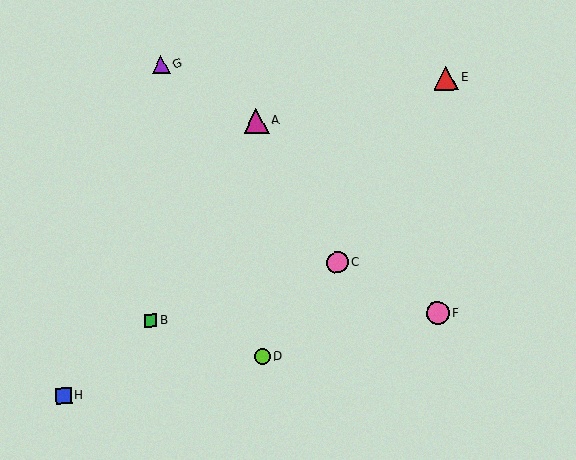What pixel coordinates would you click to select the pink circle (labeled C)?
Click at (338, 262) to select the pink circle C.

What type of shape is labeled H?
Shape H is a blue square.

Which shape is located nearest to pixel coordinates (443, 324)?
The pink circle (labeled F) at (438, 313) is nearest to that location.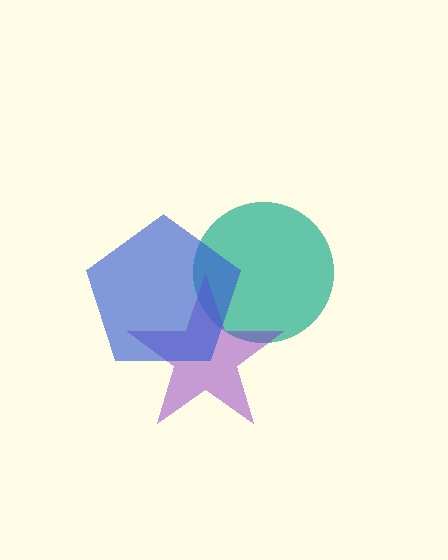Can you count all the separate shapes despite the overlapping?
Yes, there are 3 separate shapes.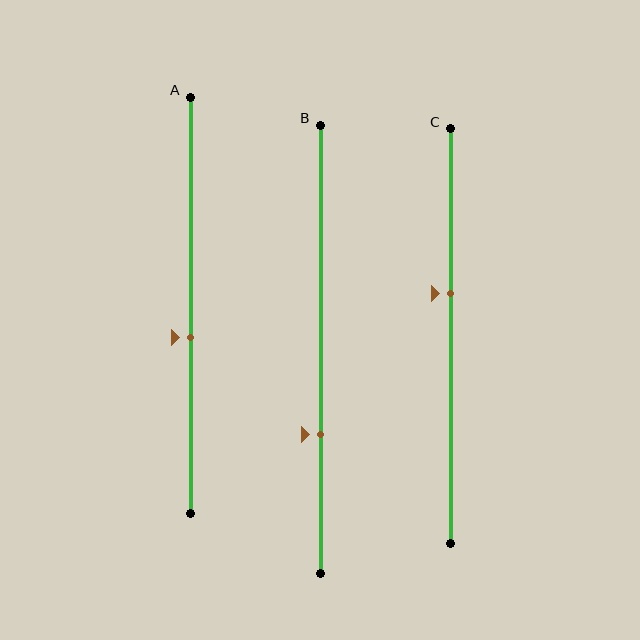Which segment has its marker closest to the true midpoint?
Segment A has its marker closest to the true midpoint.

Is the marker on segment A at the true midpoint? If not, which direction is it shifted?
No, the marker on segment A is shifted downward by about 8% of the segment length.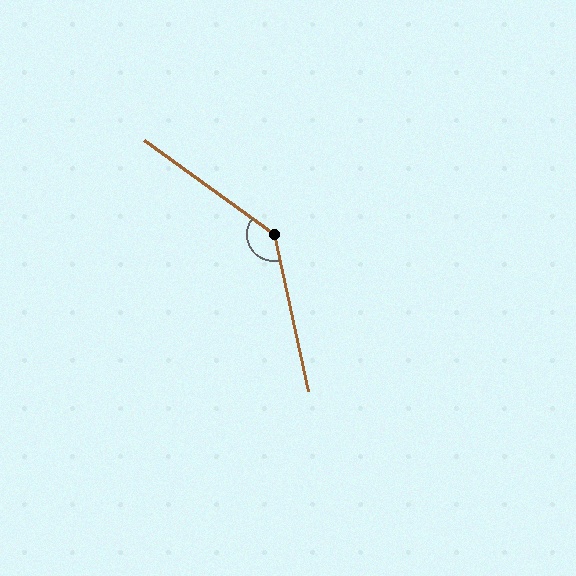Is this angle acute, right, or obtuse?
It is obtuse.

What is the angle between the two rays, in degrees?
Approximately 138 degrees.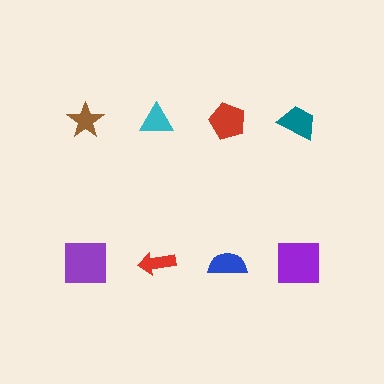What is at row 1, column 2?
A cyan triangle.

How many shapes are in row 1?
4 shapes.